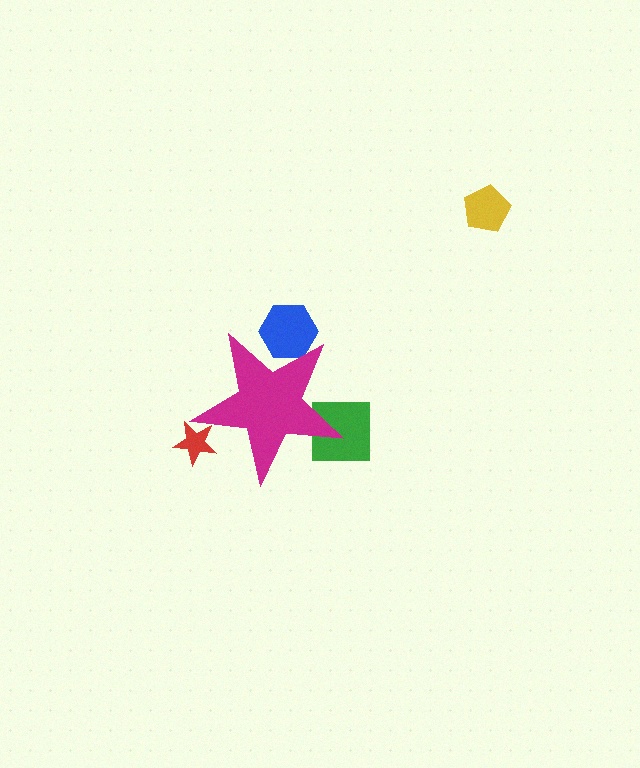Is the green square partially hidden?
Yes, the green square is partially hidden behind the magenta star.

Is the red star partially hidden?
Yes, the red star is partially hidden behind the magenta star.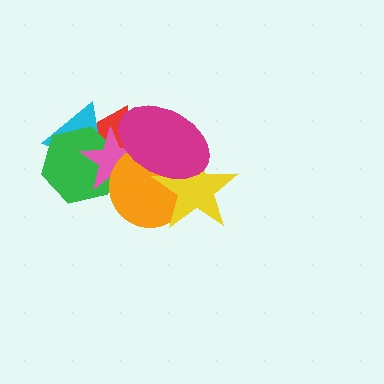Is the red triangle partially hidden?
Yes, it is partially covered by another shape.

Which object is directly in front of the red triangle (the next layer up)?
The cyan triangle is directly in front of the red triangle.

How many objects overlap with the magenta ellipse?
4 objects overlap with the magenta ellipse.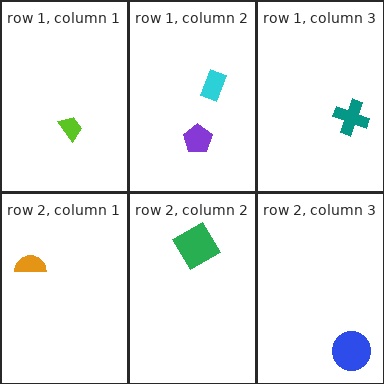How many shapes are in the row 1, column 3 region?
1.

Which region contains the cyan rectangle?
The row 1, column 2 region.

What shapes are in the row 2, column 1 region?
The orange semicircle.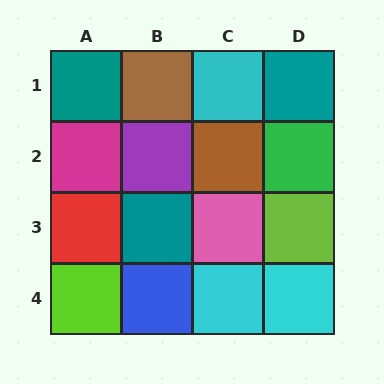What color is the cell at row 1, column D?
Teal.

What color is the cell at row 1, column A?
Teal.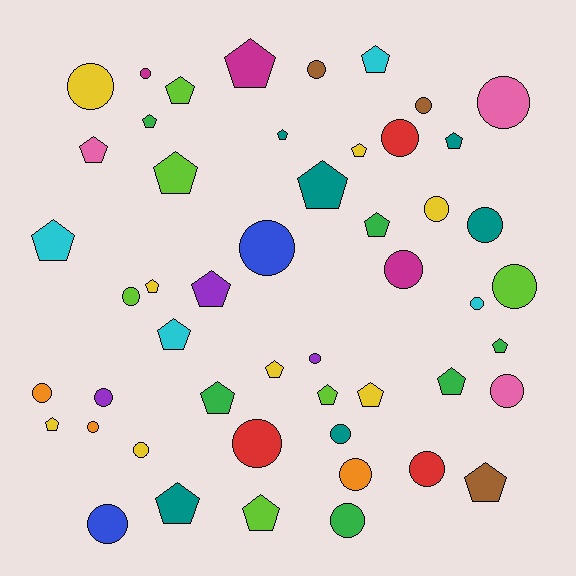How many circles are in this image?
There are 25 circles.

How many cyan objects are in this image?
There are 4 cyan objects.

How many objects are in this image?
There are 50 objects.